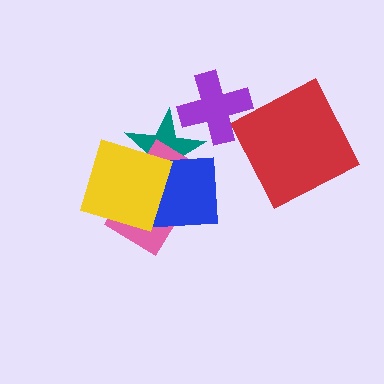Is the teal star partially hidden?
Yes, it is partially covered by another shape.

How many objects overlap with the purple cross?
1 object overlaps with the purple cross.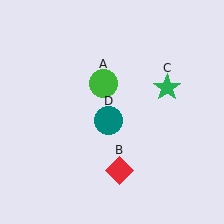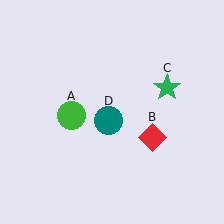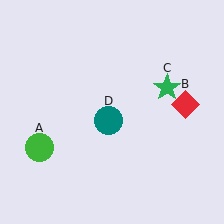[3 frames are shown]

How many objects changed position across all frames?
2 objects changed position: green circle (object A), red diamond (object B).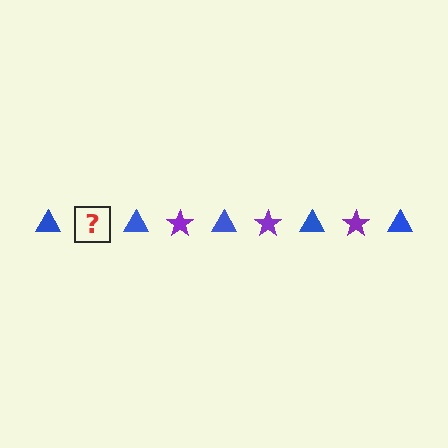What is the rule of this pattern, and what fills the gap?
The rule is that the pattern alternates between blue triangle and purple star. The gap should be filled with a purple star.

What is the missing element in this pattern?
The missing element is a purple star.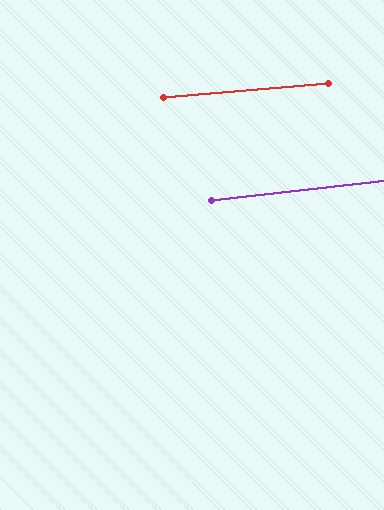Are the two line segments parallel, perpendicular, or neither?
Parallel — their directions differ by only 1.5°.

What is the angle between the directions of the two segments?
Approximately 1 degree.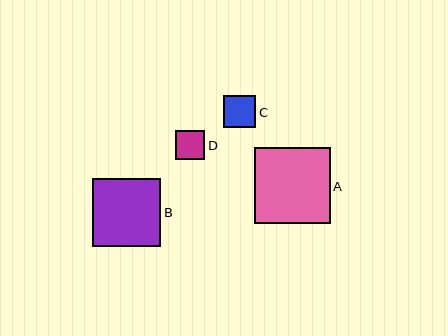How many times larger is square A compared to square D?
Square A is approximately 2.6 times the size of square D.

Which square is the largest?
Square A is the largest with a size of approximately 76 pixels.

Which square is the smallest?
Square D is the smallest with a size of approximately 30 pixels.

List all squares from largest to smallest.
From largest to smallest: A, B, C, D.